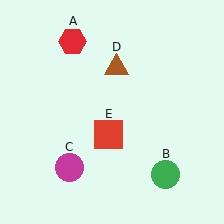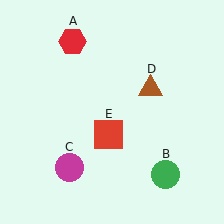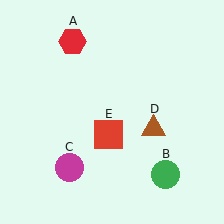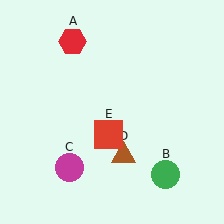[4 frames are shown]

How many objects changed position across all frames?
1 object changed position: brown triangle (object D).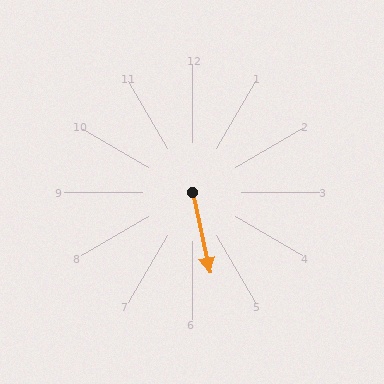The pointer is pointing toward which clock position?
Roughly 6 o'clock.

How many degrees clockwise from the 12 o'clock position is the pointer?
Approximately 168 degrees.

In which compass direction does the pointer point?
South.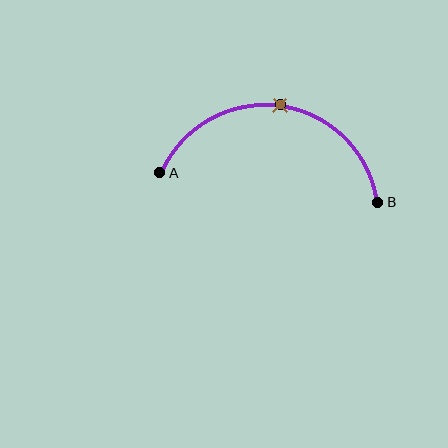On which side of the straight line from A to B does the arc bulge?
The arc bulges above the straight line connecting A and B.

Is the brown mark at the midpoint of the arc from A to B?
Yes. The brown mark lies on the arc at equal arc-length from both A and B — it is the arc midpoint.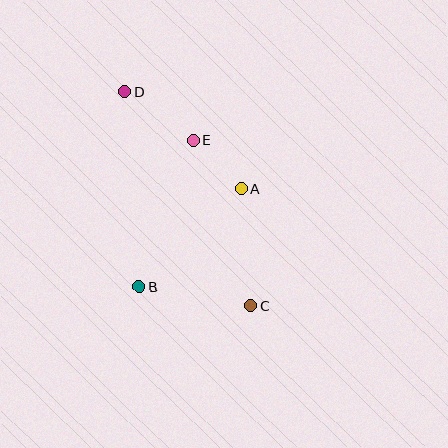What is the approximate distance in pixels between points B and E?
The distance between B and E is approximately 156 pixels.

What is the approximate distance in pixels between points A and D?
The distance between A and D is approximately 152 pixels.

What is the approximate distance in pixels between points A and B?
The distance between A and B is approximately 141 pixels.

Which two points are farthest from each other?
Points C and D are farthest from each other.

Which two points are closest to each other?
Points A and E are closest to each other.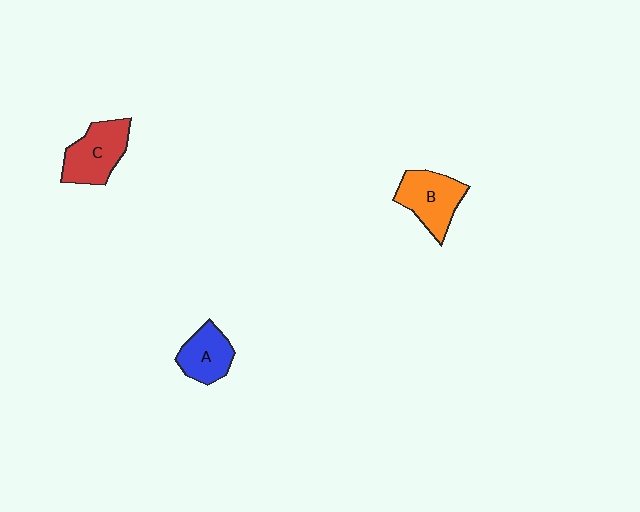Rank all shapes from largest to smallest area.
From largest to smallest: C (red), B (orange), A (blue).